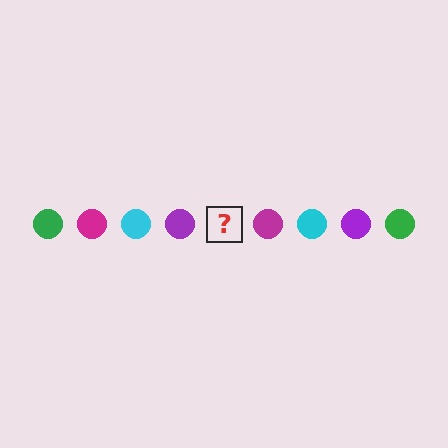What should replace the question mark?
The question mark should be replaced with a green circle.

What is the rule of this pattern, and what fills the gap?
The rule is that the pattern cycles through green, magenta, cyan, purple circles. The gap should be filled with a green circle.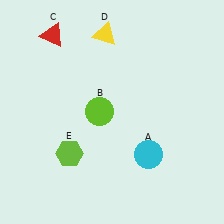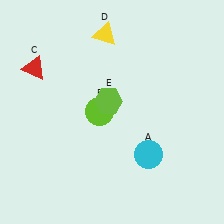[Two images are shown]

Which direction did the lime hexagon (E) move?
The lime hexagon (E) moved up.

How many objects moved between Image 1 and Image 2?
2 objects moved between the two images.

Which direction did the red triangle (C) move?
The red triangle (C) moved down.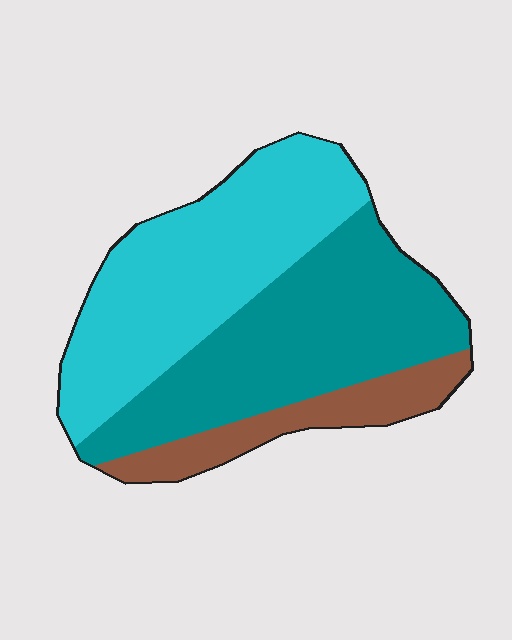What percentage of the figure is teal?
Teal takes up about two fifths (2/5) of the figure.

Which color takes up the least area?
Brown, at roughly 15%.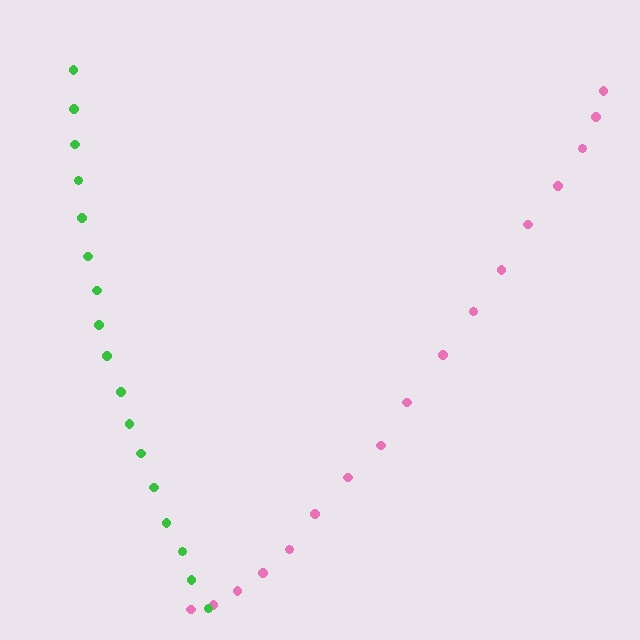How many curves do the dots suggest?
There are 2 distinct paths.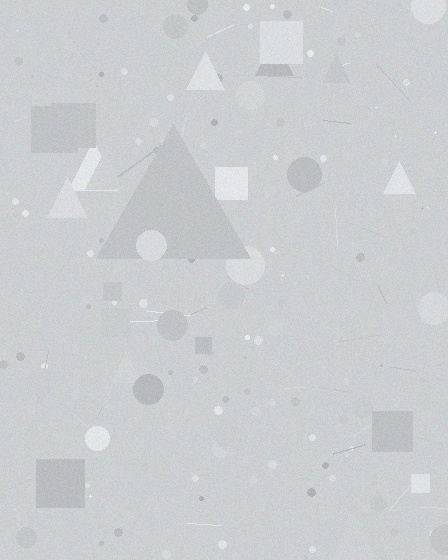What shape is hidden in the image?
A triangle is hidden in the image.